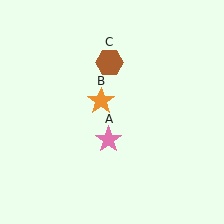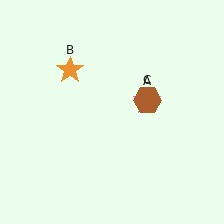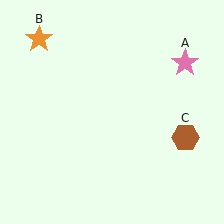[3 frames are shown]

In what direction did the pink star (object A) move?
The pink star (object A) moved up and to the right.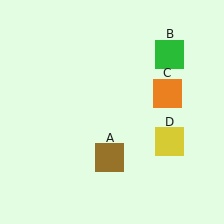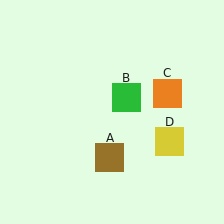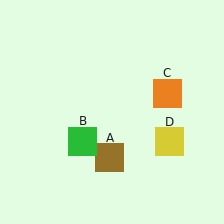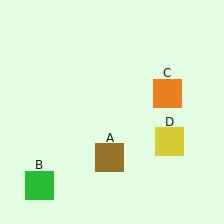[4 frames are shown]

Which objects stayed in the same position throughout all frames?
Brown square (object A) and orange square (object C) and yellow square (object D) remained stationary.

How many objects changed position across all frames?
1 object changed position: green square (object B).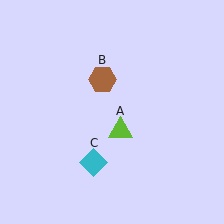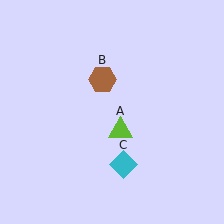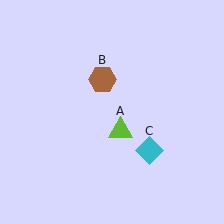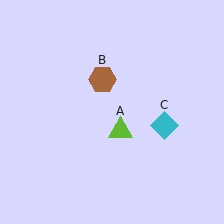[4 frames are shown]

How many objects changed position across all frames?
1 object changed position: cyan diamond (object C).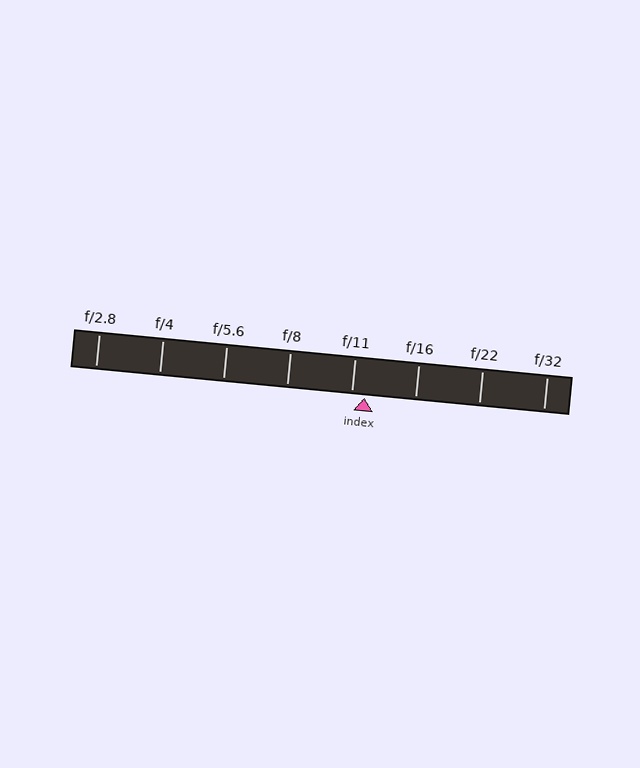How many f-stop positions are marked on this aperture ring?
There are 8 f-stop positions marked.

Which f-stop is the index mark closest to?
The index mark is closest to f/11.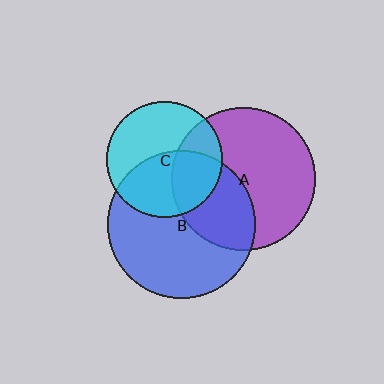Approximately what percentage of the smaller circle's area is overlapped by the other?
Approximately 30%.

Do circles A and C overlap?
Yes.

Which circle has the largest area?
Circle B (blue).